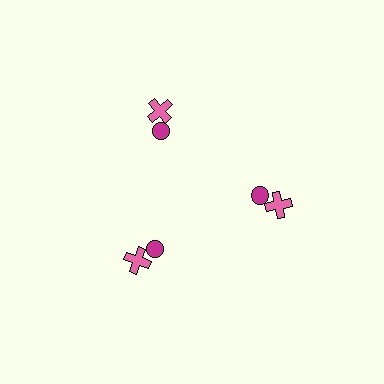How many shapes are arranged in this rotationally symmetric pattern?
There are 6 shapes, arranged in 3 groups of 2.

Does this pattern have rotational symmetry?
Yes, this pattern has 3-fold rotational symmetry. It looks the same after rotating 120 degrees around the center.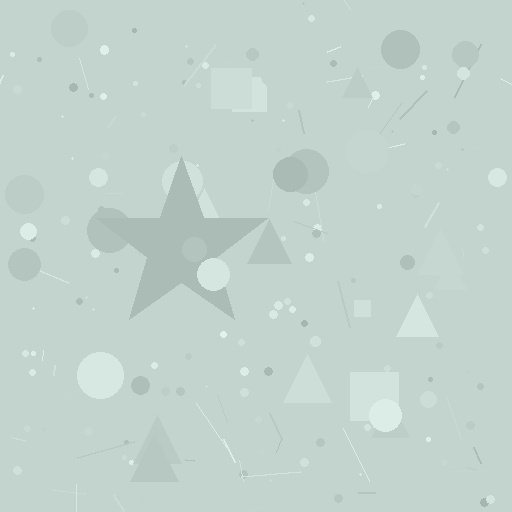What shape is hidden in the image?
A star is hidden in the image.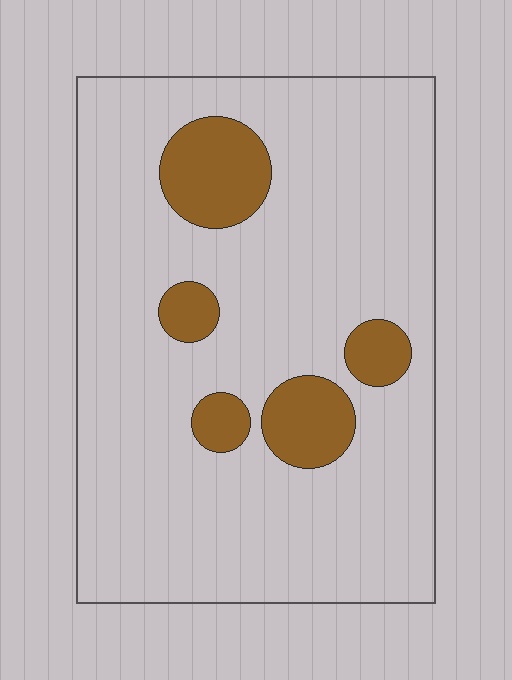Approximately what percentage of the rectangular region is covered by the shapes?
Approximately 15%.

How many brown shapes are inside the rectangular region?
5.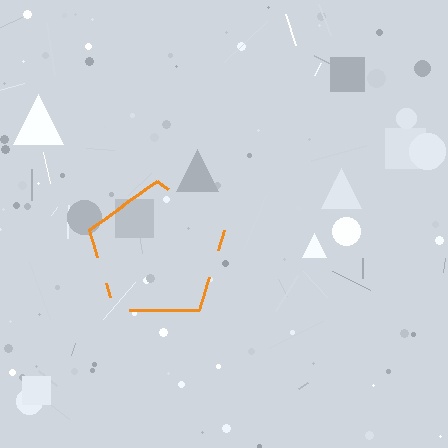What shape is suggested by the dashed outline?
The dashed outline suggests a pentagon.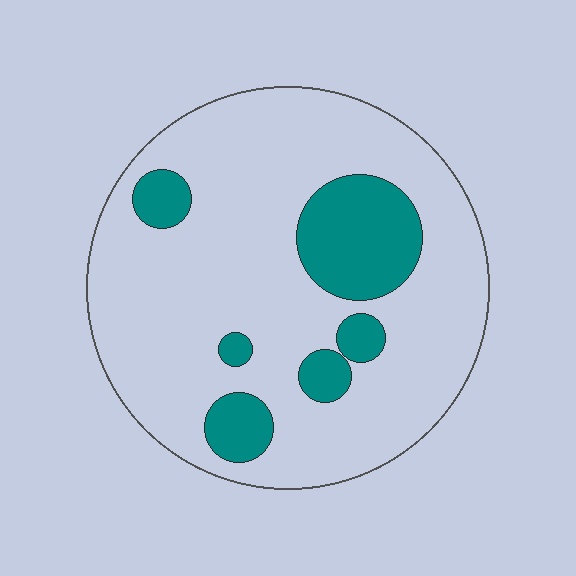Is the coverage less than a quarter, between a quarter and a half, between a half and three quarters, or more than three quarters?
Less than a quarter.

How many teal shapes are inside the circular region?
6.